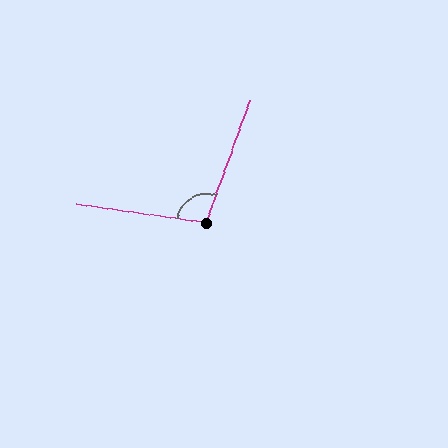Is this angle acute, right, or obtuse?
It is obtuse.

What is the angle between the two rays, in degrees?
Approximately 101 degrees.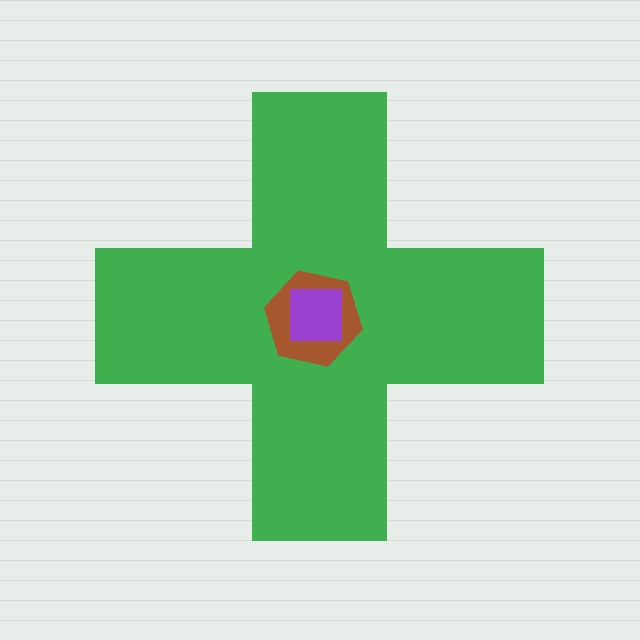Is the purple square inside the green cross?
Yes.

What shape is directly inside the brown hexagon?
The purple square.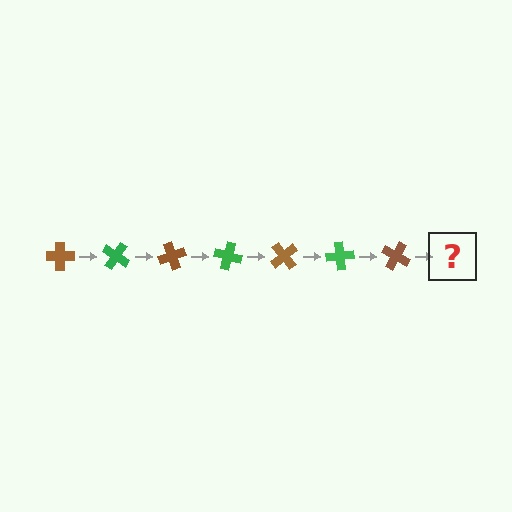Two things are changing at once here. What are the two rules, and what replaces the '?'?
The two rules are that it rotates 35 degrees each step and the color cycles through brown and green. The '?' should be a green cross, rotated 245 degrees from the start.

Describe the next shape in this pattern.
It should be a green cross, rotated 245 degrees from the start.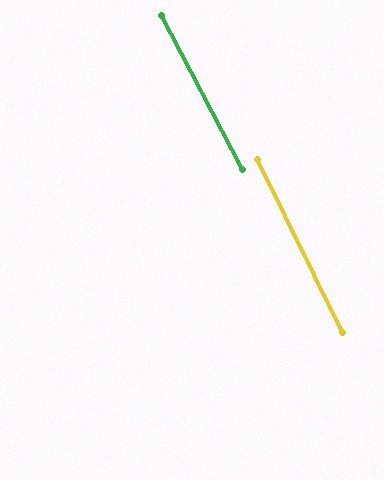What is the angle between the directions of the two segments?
Approximately 2 degrees.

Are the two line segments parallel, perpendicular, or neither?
Parallel — their directions differ by only 1.5°.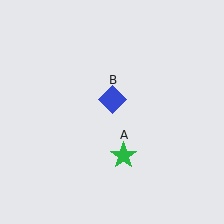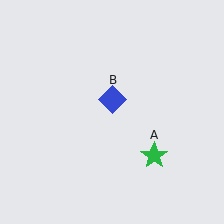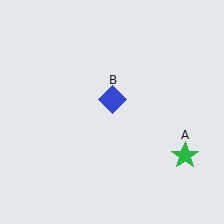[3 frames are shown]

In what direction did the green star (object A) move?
The green star (object A) moved right.